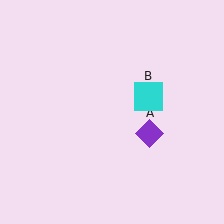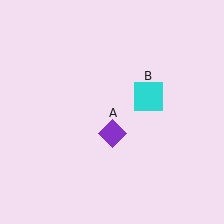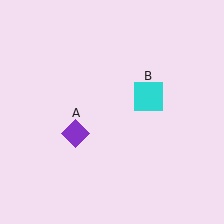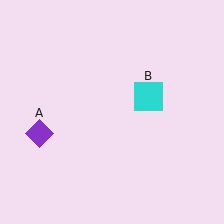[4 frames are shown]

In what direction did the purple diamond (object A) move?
The purple diamond (object A) moved left.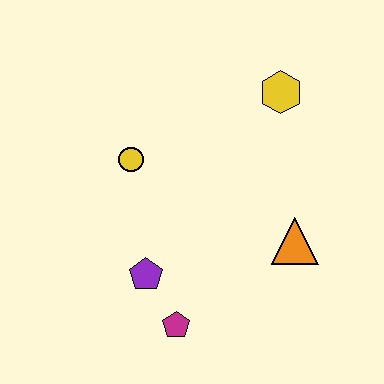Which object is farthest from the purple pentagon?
The yellow hexagon is farthest from the purple pentagon.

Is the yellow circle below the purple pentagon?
No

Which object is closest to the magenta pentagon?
The purple pentagon is closest to the magenta pentagon.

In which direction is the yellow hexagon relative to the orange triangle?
The yellow hexagon is above the orange triangle.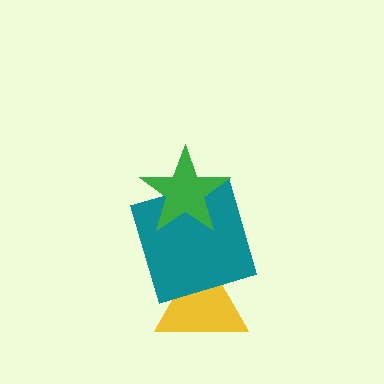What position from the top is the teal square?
The teal square is 2nd from the top.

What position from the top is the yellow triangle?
The yellow triangle is 3rd from the top.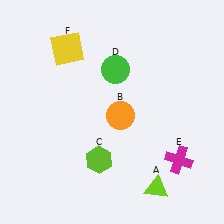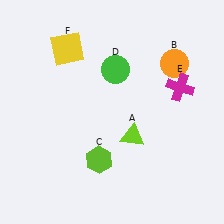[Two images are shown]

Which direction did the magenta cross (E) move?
The magenta cross (E) moved up.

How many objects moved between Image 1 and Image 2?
3 objects moved between the two images.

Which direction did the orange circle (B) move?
The orange circle (B) moved right.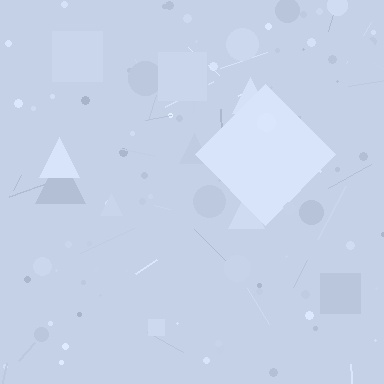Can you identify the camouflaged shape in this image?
The camouflaged shape is a diamond.